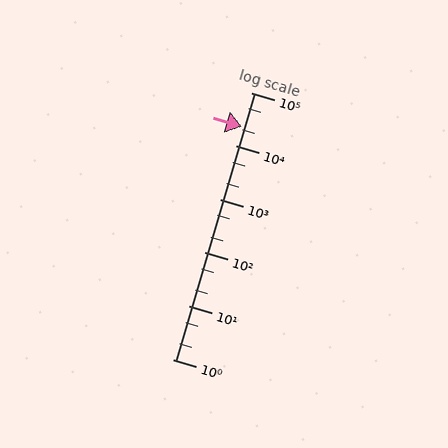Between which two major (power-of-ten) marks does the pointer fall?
The pointer is between 10000 and 100000.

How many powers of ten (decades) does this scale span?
The scale spans 5 decades, from 1 to 100000.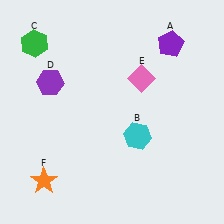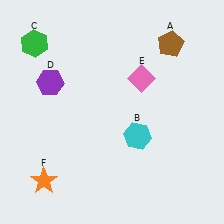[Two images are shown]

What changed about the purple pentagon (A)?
In Image 1, A is purple. In Image 2, it changed to brown.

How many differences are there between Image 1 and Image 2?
There is 1 difference between the two images.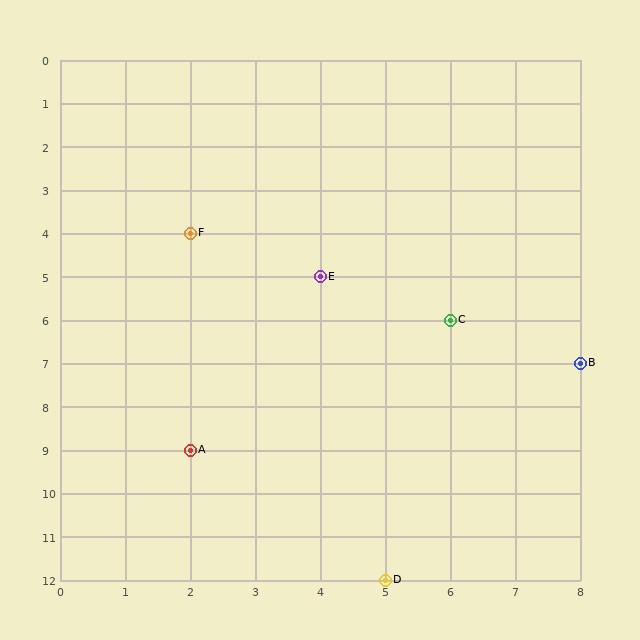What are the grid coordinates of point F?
Point F is at grid coordinates (2, 4).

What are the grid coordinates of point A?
Point A is at grid coordinates (2, 9).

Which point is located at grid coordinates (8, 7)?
Point B is at (8, 7).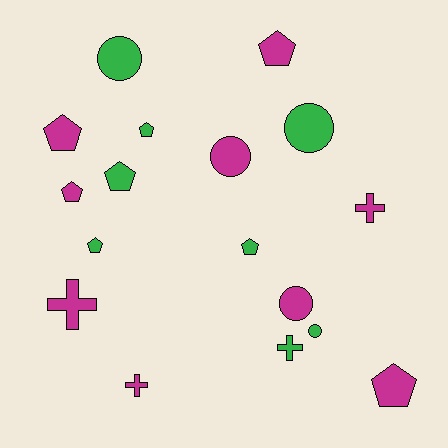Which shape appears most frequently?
Pentagon, with 8 objects.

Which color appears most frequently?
Magenta, with 9 objects.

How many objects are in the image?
There are 17 objects.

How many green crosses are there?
There is 1 green cross.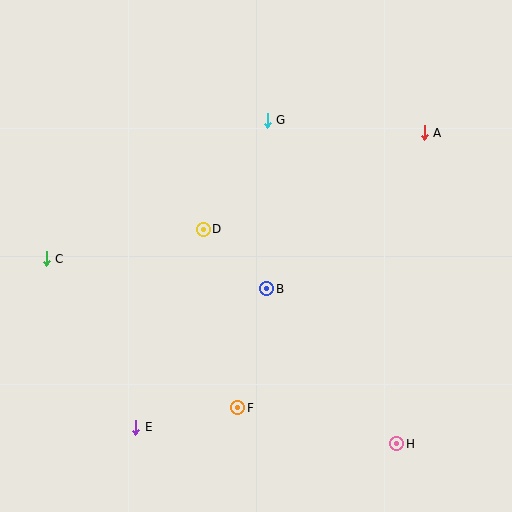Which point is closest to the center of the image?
Point B at (267, 289) is closest to the center.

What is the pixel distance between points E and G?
The distance between E and G is 334 pixels.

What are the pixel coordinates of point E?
Point E is at (136, 427).